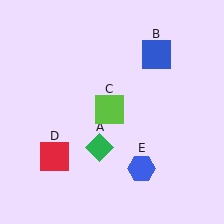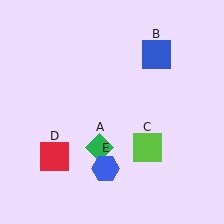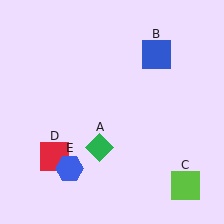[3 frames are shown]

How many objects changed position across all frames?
2 objects changed position: lime square (object C), blue hexagon (object E).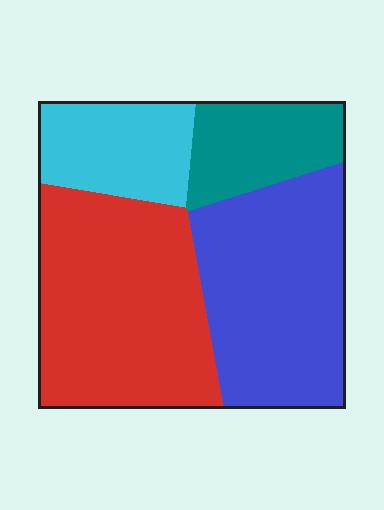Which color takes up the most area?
Red, at roughly 40%.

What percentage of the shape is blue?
Blue covers about 35% of the shape.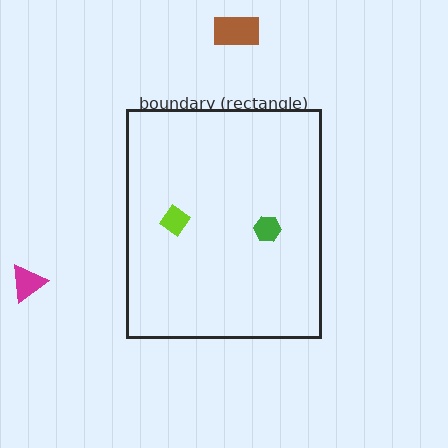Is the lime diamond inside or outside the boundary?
Inside.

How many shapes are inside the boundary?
2 inside, 2 outside.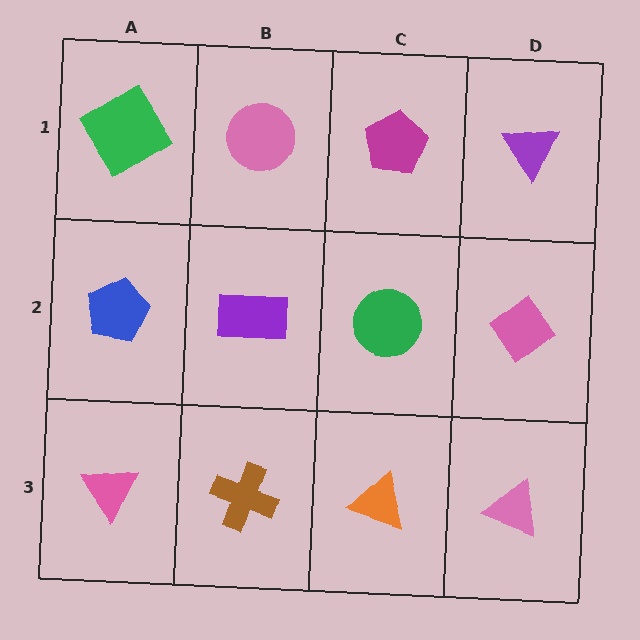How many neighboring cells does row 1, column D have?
2.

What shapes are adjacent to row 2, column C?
A magenta pentagon (row 1, column C), an orange triangle (row 3, column C), a purple rectangle (row 2, column B), a pink diamond (row 2, column D).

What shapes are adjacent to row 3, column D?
A pink diamond (row 2, column D), an orange triangle (row 3, column C).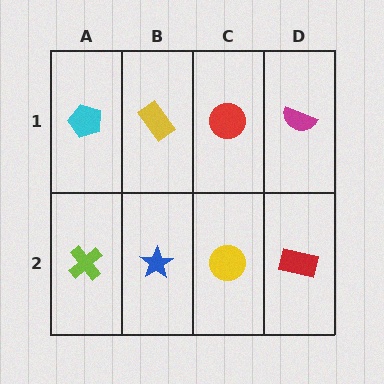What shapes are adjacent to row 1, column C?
A yellow circle (row 2, column C), a yellow rectangle (row 1, column B), a magenta semicircle (row 1, column D).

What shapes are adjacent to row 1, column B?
A blue star (row 2, column B), a cyan pentagon (row 1, column A), a red circle (row 1, column C).